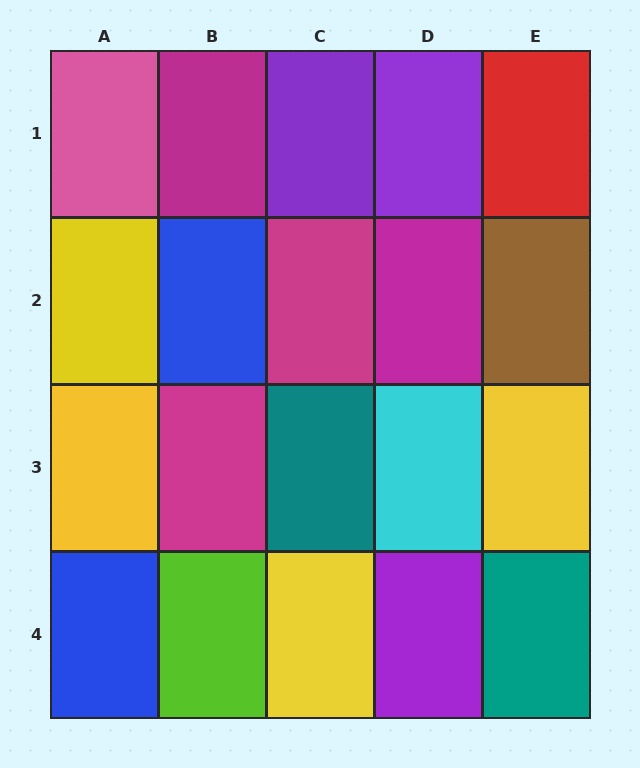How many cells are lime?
1 cell is lime.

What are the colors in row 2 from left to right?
Yellow, blue, magenta, magenta, brown.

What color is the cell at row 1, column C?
Purple.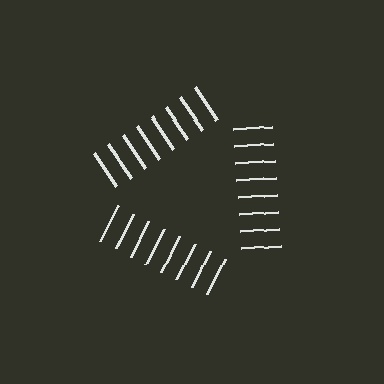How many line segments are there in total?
24 — 8 along each of the 3 edges.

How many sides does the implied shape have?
3 sides — the line-ends trace a triangle.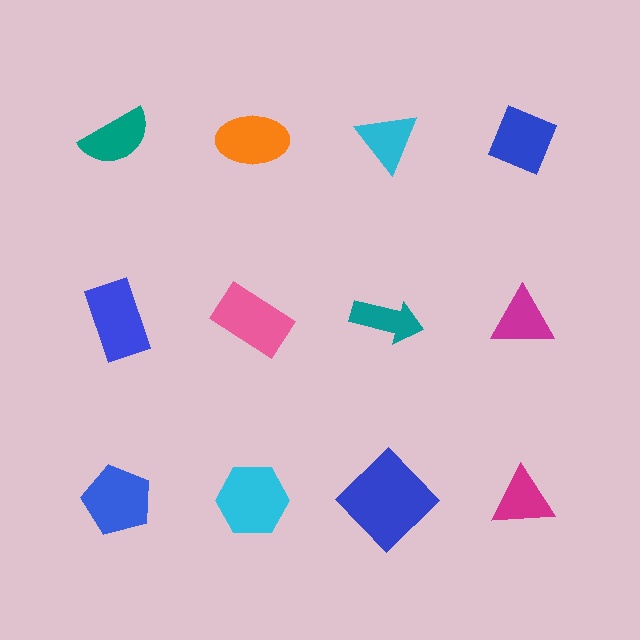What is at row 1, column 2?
An orange ellipse.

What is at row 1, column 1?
A teal semicircle.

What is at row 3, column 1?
A blue pentagon.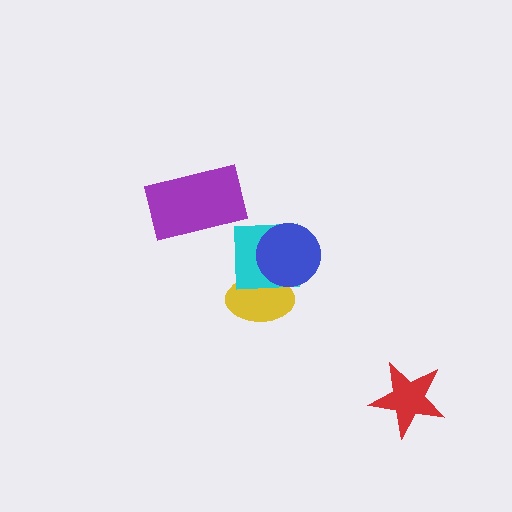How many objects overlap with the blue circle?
2 objects overlap with the blue circle.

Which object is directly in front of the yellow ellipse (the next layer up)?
The cyan square is directly in front of the yellow ellipse.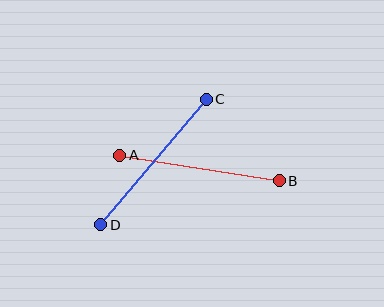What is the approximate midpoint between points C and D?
The midpoint is at approximately (154, 162) pixels.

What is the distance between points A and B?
The distance is approximately 162 pixels.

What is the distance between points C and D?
The distance is approximately 164 pixels.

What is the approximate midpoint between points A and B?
The midpoint is at approximately (199, 168) pixels.